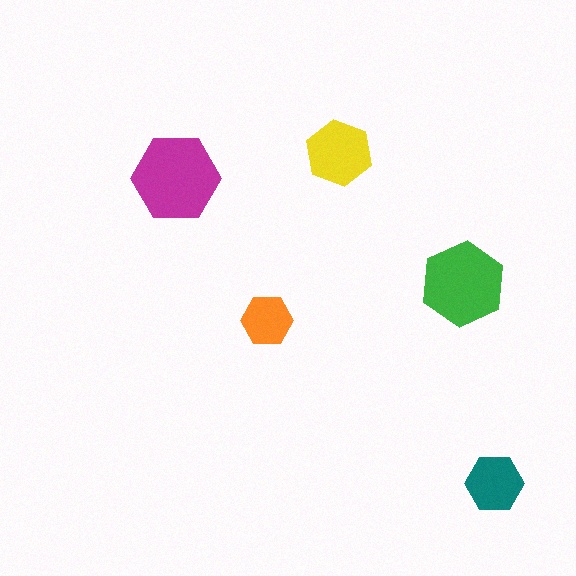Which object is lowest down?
The teal hexagon is bottommost.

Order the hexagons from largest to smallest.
the magenta one, the green one, the yellow one, the teal one, the orange one.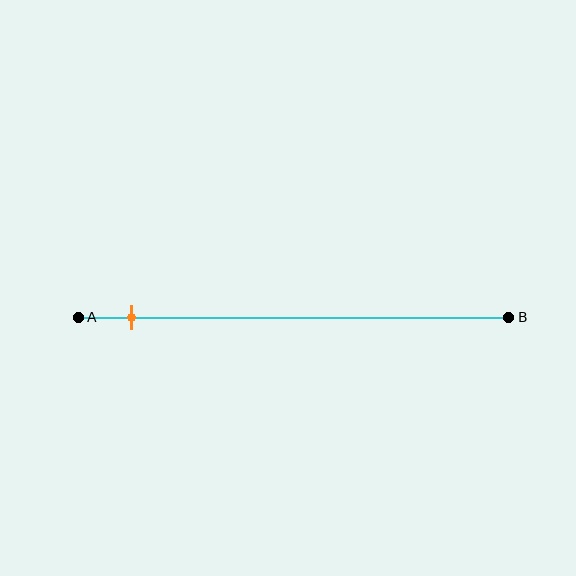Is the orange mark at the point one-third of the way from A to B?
No, the mark is at about 10% from A, not at the 33% one-third point.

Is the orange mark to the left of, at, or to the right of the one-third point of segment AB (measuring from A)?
The orange mark is to the left of the one-third point of segment AB.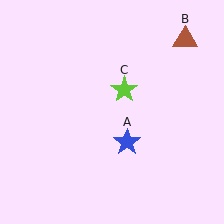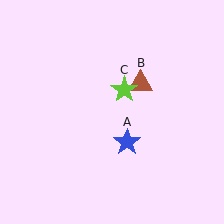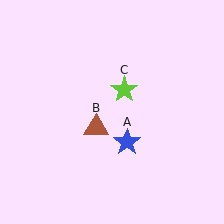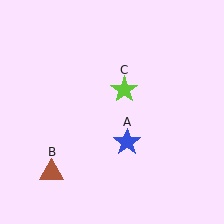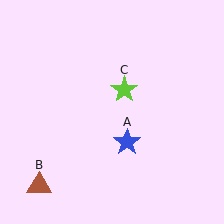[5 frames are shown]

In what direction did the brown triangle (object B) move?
The brown triangle (object B) moved down and to the left.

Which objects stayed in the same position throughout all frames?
Blue star (object A) and lime star (object C) remained stationary.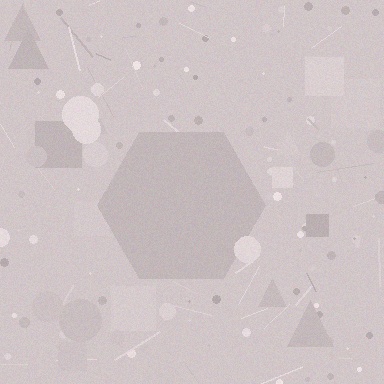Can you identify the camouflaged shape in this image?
The camouflaged shape is a hexagon.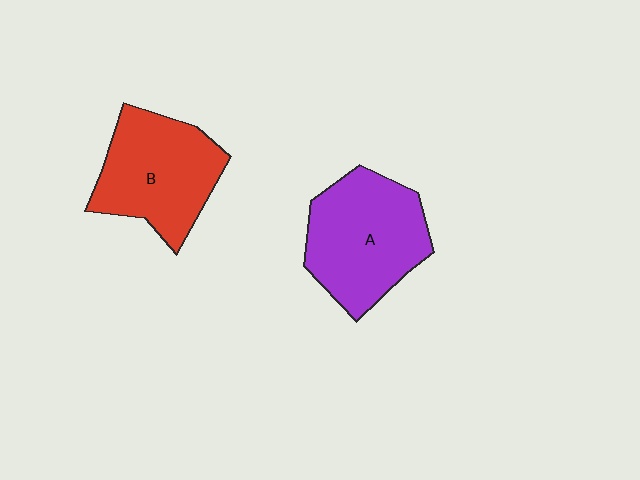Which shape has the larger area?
Shape A (purple).